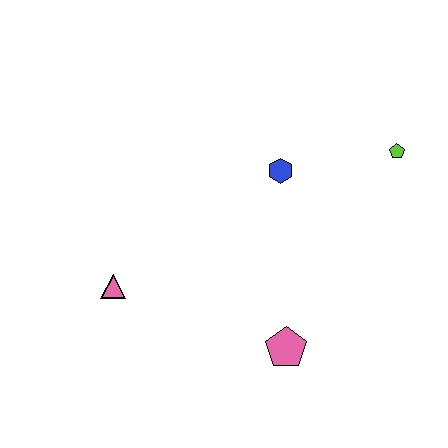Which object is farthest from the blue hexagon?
The pink triangle is farthest from the blue hexagon.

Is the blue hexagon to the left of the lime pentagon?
Yes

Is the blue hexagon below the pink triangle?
No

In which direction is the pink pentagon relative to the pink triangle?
The pink pentagon is to the right of the pink triangle.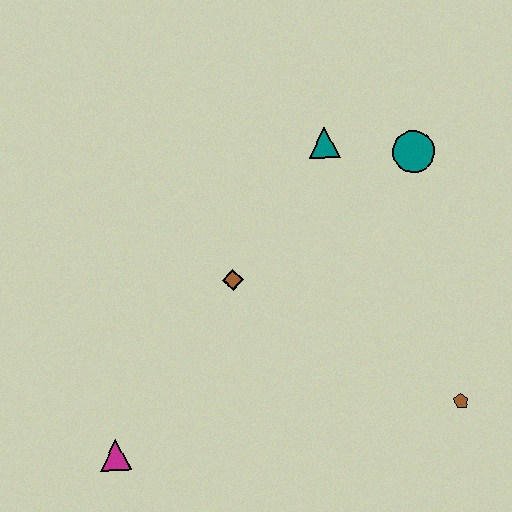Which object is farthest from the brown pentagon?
The magenta triangle is farthest from the brown pentagon.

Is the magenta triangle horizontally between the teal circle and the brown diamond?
No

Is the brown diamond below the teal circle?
Yes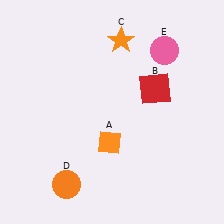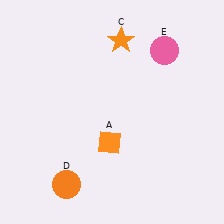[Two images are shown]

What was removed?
The red square (B) was removed in Image 2.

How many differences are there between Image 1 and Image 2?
There is 1 difference between the two images.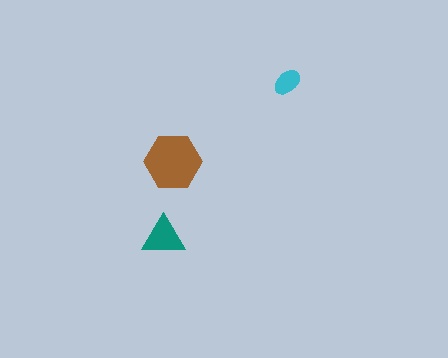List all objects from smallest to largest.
The cyan ellipse, the teal triangle, the brown hexagon.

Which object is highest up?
The cyan ellipse is topmost.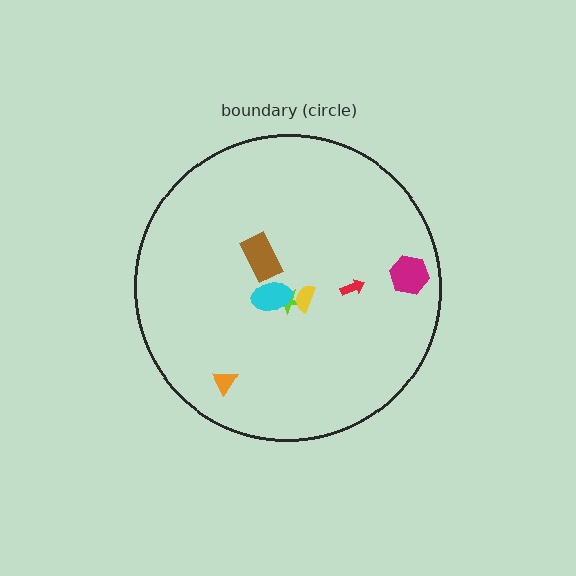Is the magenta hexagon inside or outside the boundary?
Inside.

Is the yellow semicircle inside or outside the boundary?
Inside.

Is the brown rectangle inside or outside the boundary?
Inside.